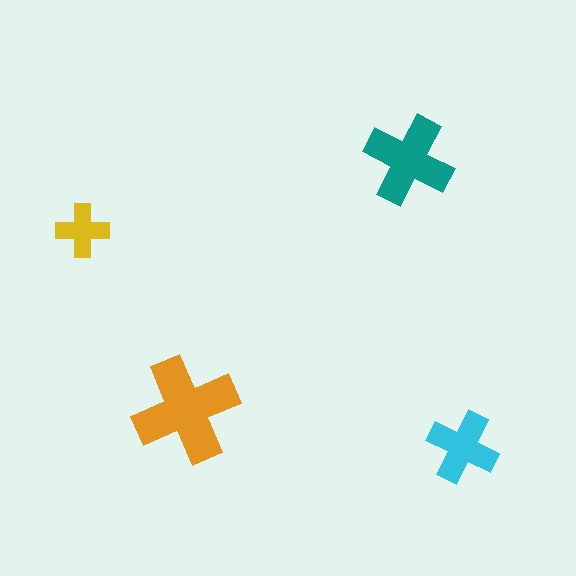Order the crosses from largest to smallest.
the orange one, the teal one, the cyan one, the yellow one.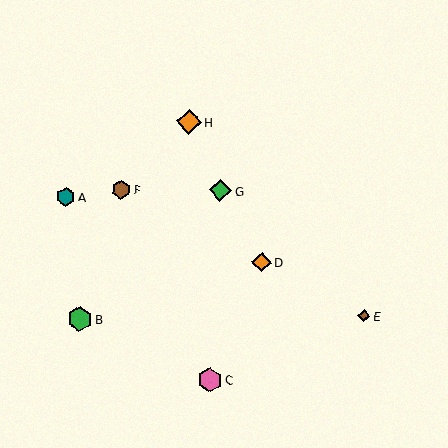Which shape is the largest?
The green hexagon (labeled B) is the largest.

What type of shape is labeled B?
Shape B is a green hexagon.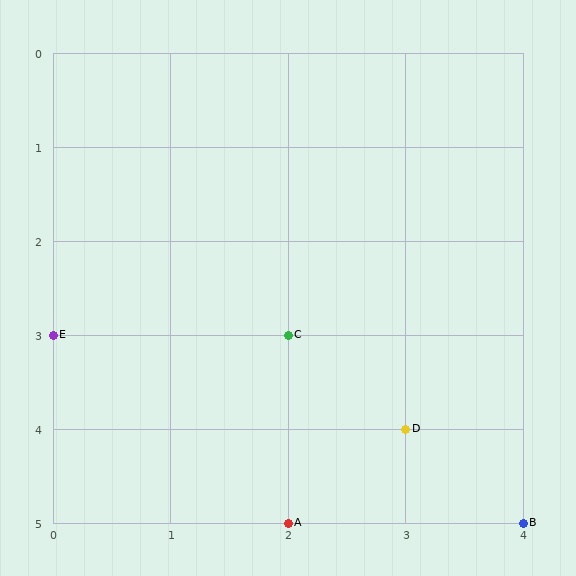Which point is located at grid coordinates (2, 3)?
Point C is at (2, 3).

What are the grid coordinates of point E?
Point E is at grid coordinates (0, 3).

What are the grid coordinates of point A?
Point A is at grid coordinates (2, 5).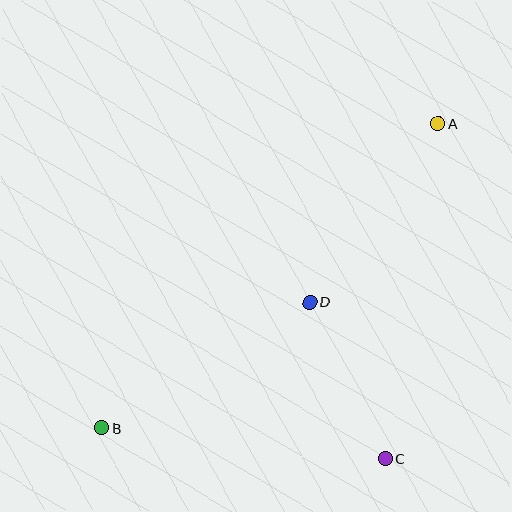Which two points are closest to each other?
Points C and D are closest to each other.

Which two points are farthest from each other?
Points A and B are farthest from each other.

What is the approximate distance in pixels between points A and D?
The distance between A and D is approximately 220 pixels.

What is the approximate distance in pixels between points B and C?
The distance between B and C is approximately 285 pixels.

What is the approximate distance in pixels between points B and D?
The distance between B and D is approximately 243 pixels.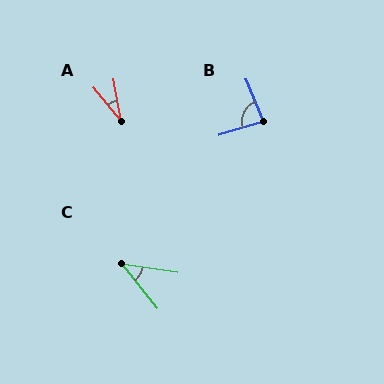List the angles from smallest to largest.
A (29°), C (43°), B (85°).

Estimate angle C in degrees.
Approximately 43 degrees.